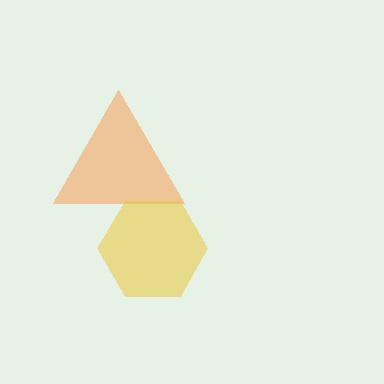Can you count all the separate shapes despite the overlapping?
Yes, there are 2 separate shapes.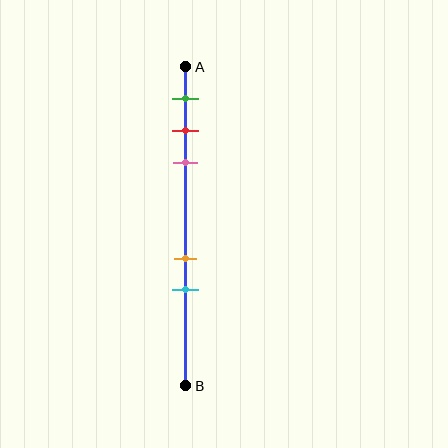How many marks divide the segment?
There are 5 marks dividing the segment.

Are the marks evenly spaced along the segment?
No, the marks are not evenly spaced.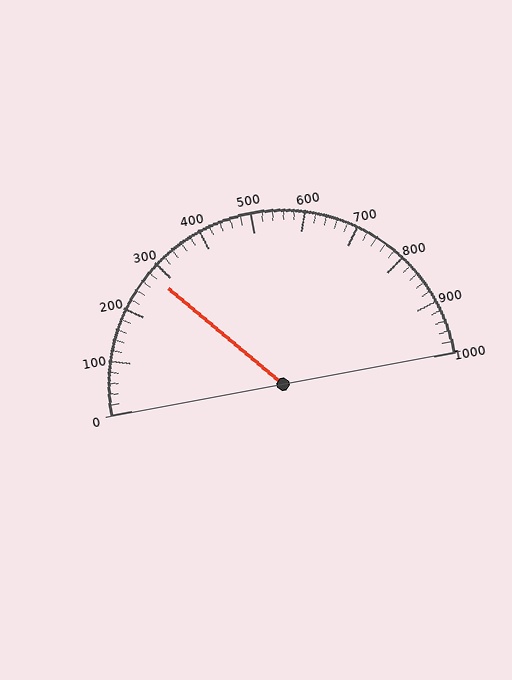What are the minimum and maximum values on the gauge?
The gauge ranges from 0 to 1000.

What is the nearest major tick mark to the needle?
The nearest major tick mark is 300.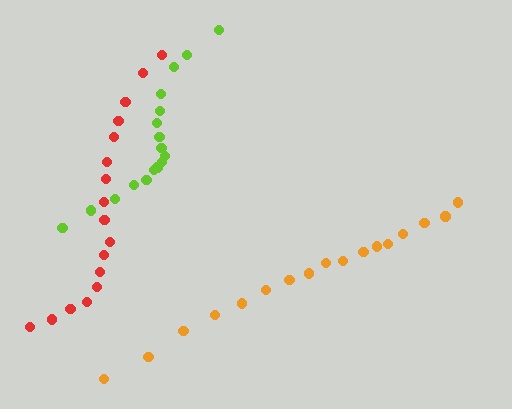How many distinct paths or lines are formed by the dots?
There are 3 distinct paths.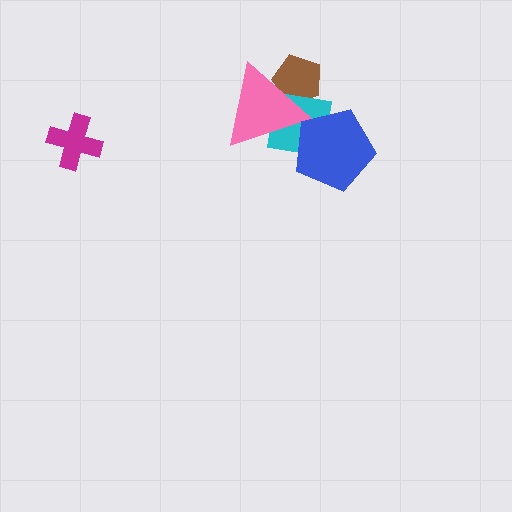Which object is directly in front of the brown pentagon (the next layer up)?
The cyan square is directly in front of the brown pentagon.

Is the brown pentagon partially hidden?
Yes, it is partially covered by another shape.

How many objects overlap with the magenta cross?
0 objects overlap with the magenta cross.